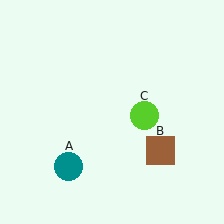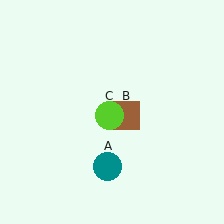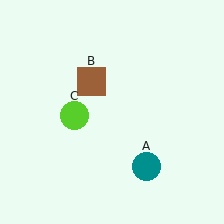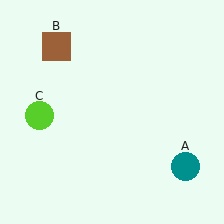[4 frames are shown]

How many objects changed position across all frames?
3 objects changed position: teal circle (object A), brown square (object B), lime circle (object C).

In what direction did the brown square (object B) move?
The brown square (object B) moved up and to the left.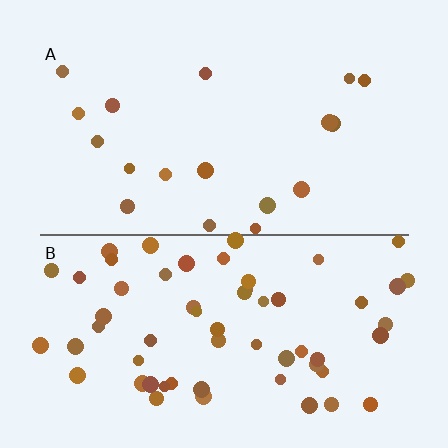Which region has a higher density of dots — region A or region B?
B (the bottom).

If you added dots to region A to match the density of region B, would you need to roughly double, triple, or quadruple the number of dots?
Approximately triple.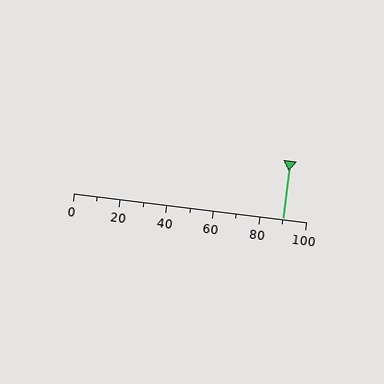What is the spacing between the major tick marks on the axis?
The major ticks are spaced 20 apart.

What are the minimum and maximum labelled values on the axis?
The axis runs from 0 to 100.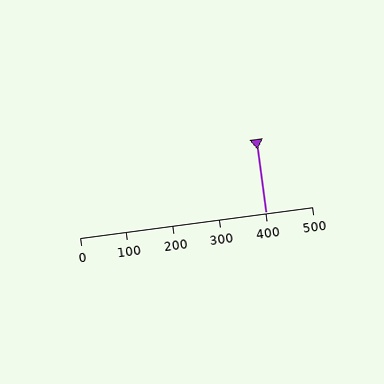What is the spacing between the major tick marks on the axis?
The major ticks are spaced 100 apart.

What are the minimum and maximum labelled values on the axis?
The axis runs from 0 to 500.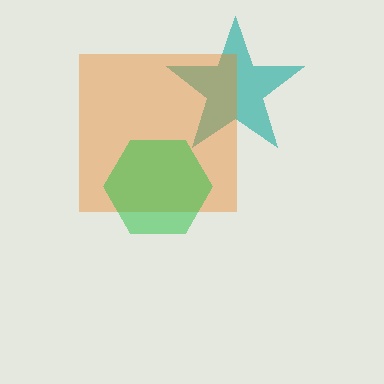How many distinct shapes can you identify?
There are 3 distinct shapes: a teal star, an orange square, a green hexagon.